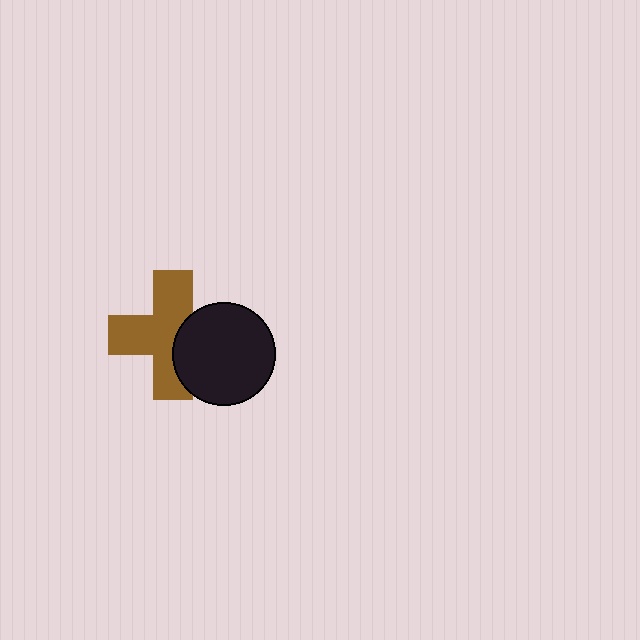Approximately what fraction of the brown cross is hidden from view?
Roughly 34% of the brown cross is hidden behind the black circle.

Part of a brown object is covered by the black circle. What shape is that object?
It is a cross.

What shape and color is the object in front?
The object in front is a black circle.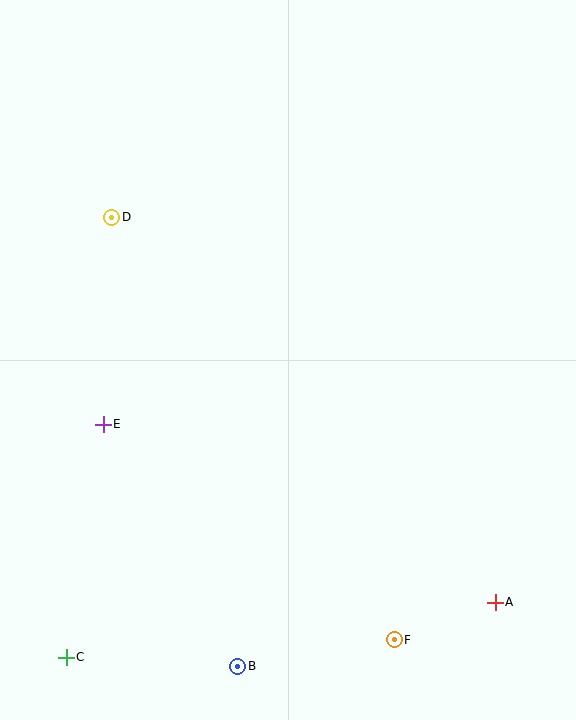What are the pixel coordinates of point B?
Point B is at (238, 666).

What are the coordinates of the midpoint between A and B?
The midpoint between A and B is at (367, 634).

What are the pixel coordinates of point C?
Point C is at (66, 657).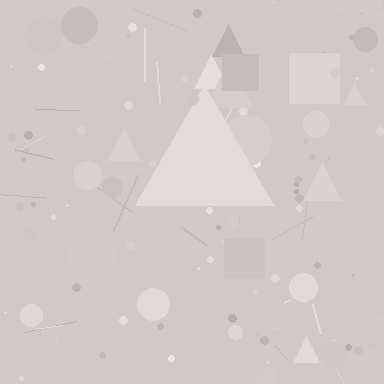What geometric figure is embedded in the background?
A triangle is embedded in the background.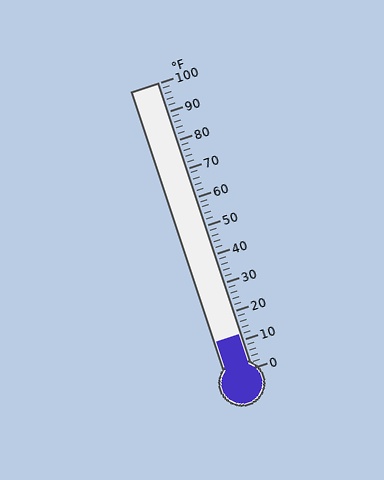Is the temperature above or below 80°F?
The temperature is below 80°F.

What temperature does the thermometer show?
The thermometer shows approximately 12°F.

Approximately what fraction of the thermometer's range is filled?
The thermometer is filled to approximately 10% of its range.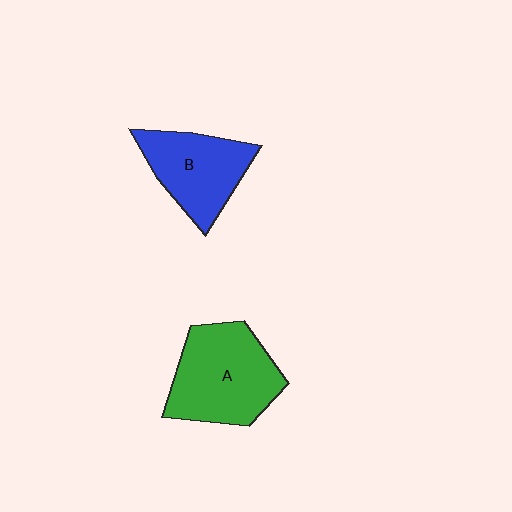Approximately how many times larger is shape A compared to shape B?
Approximately 1.3 times.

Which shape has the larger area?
Shape A (green).